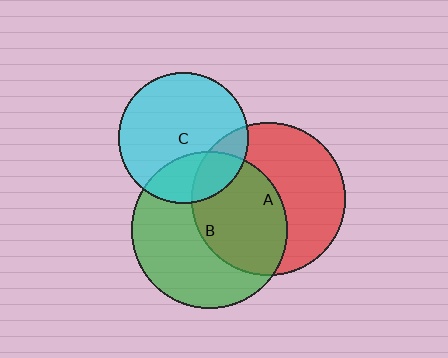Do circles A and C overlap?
Yes.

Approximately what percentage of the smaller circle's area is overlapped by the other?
Approximately 20%.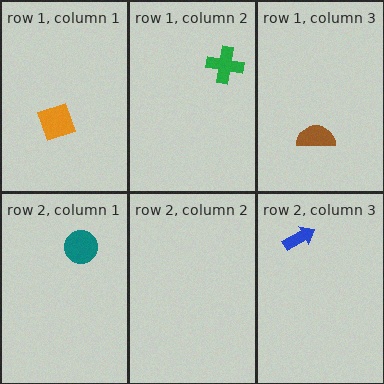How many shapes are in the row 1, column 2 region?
1.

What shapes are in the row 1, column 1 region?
The orange diamond.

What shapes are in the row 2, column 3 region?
The blue arrow.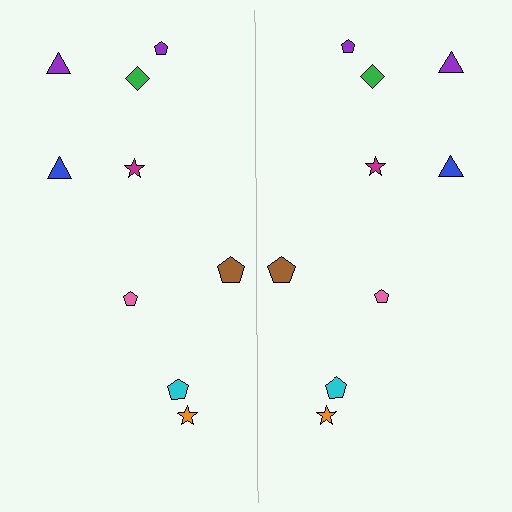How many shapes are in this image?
There are 18 shapes in this image.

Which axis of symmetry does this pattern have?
The pattern has a vertical axis of symmetry running through the center of the image.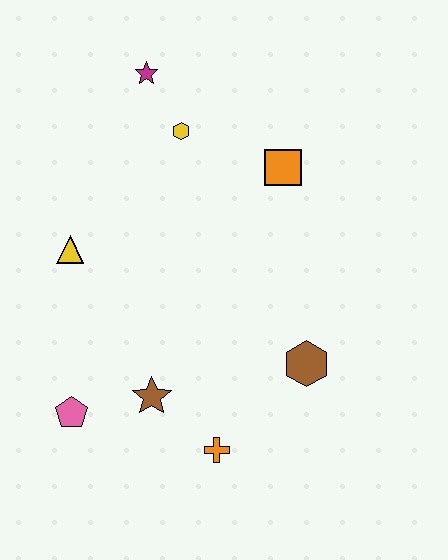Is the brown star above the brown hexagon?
No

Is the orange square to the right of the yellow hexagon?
Yes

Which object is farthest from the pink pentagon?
The magenta star is farthest from the pink pentagon.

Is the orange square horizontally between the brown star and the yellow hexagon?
No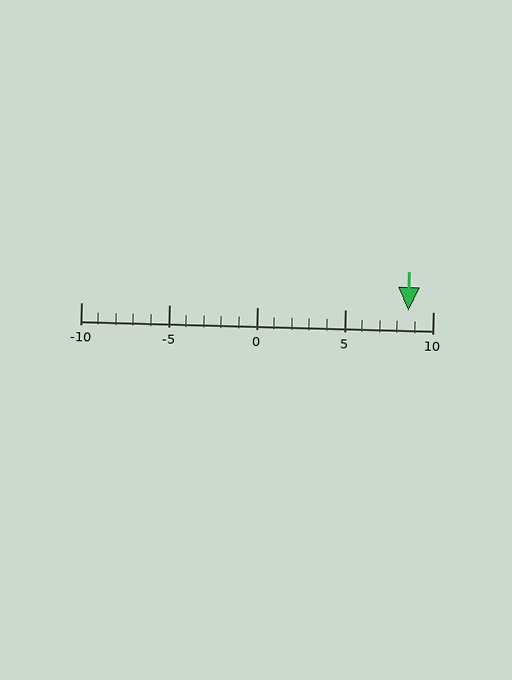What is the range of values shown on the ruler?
The ruler shows values from -10 to 10.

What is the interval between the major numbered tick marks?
The major tick marks are spaced 5 units apart.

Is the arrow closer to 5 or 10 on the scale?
The arrow is closer to 10.